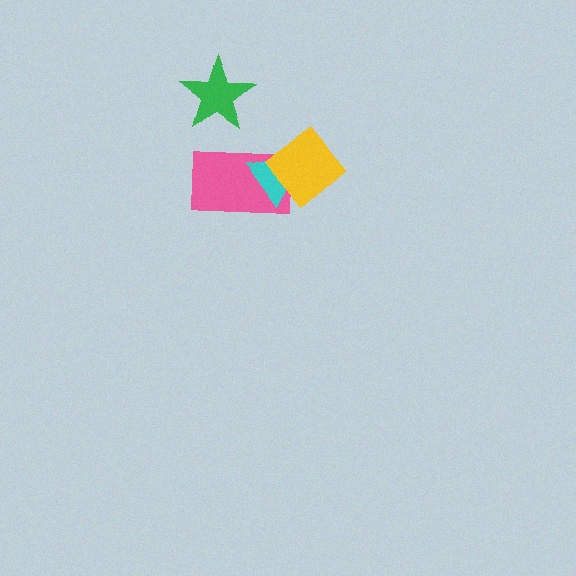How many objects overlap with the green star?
0 objects overlap with the green star.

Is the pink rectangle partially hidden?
Yes, it is partially covered by another shape.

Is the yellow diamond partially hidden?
No, no other shape covers it.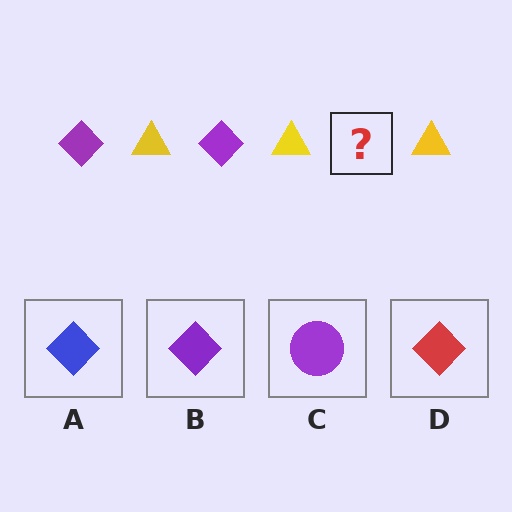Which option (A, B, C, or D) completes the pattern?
B.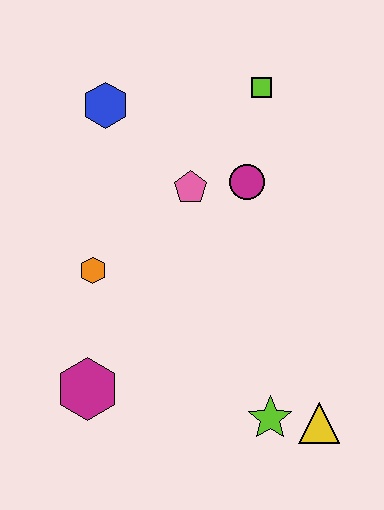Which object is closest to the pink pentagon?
The magenta circle is closest to the pink pentagon.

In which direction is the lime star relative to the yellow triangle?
The lime star is to the left of the yellow triangle.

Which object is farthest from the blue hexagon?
The yellow triangle is farthest from the blue hexagon.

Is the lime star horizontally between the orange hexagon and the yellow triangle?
Yes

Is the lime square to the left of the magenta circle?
No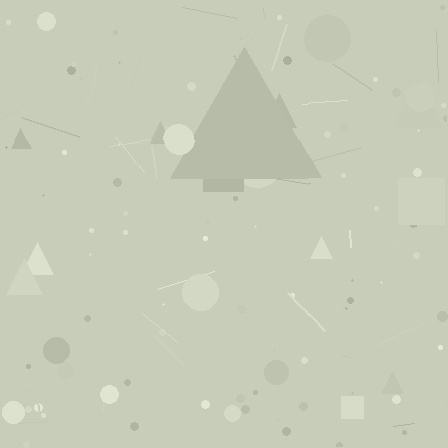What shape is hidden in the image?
A triangle is hidden in the image.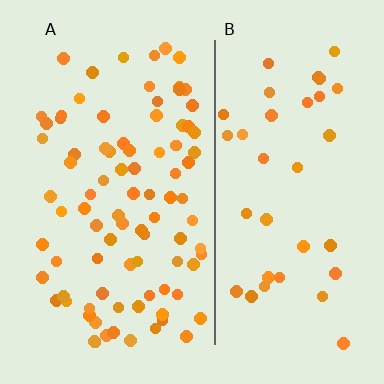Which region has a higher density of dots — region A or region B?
A (the left).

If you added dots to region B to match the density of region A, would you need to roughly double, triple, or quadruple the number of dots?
Approximately double.